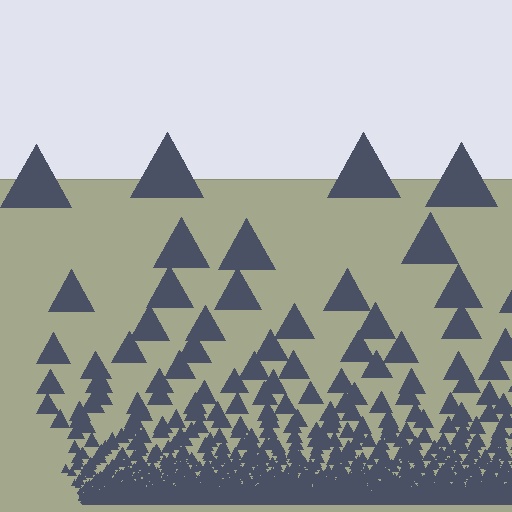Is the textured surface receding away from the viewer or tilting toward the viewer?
The surface appears to tilt toward the viewer. Texture elements get larger and sparser toward the top.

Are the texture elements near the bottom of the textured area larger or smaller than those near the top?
Smaller. The gradient is inverted — elements near the bottom are smaller and denser.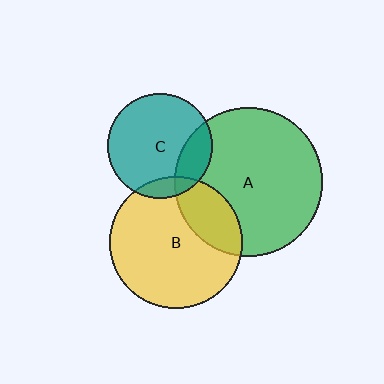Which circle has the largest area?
Circle A (green).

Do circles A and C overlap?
Yes.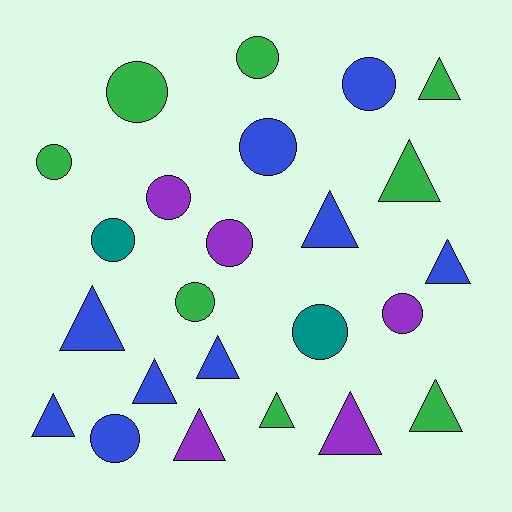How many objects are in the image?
There are 24 objects.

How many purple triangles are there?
There are 2 purple triangles.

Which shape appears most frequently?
Triangle, with 12 objects.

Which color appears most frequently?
Blue, with 9 objects.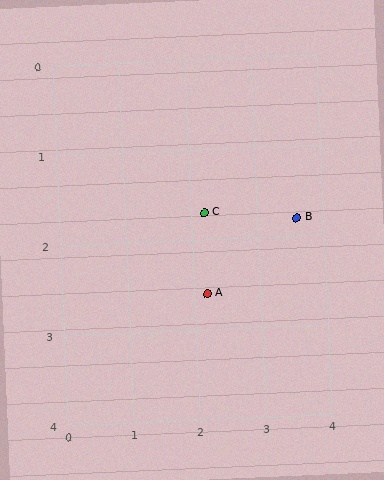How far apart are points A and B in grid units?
Points A and B are about 1.6 grid units apart.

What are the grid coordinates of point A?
Point A is at approximately (2.2, 2.6).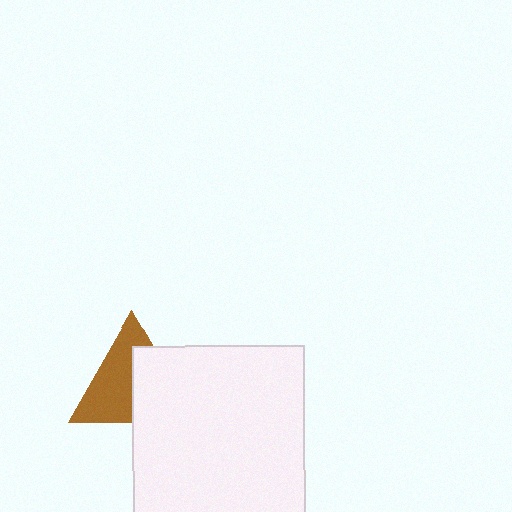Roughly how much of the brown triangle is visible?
About half of it is visible (roughly 55%).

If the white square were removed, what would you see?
You would see the complete brown triangle.